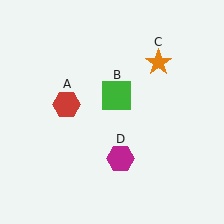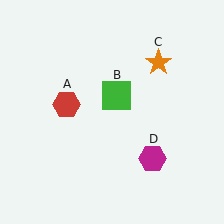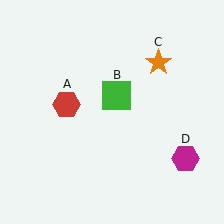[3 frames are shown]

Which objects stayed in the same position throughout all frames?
Red hexagon (object A) and green square (object B) and orange star (object C) remained stationary.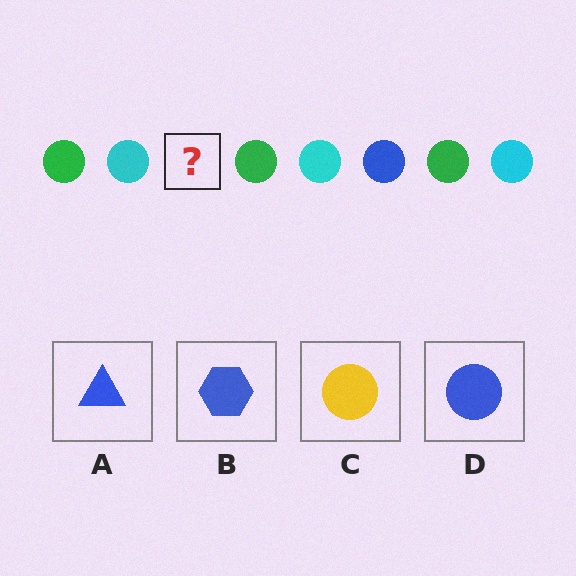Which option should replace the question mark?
Option D.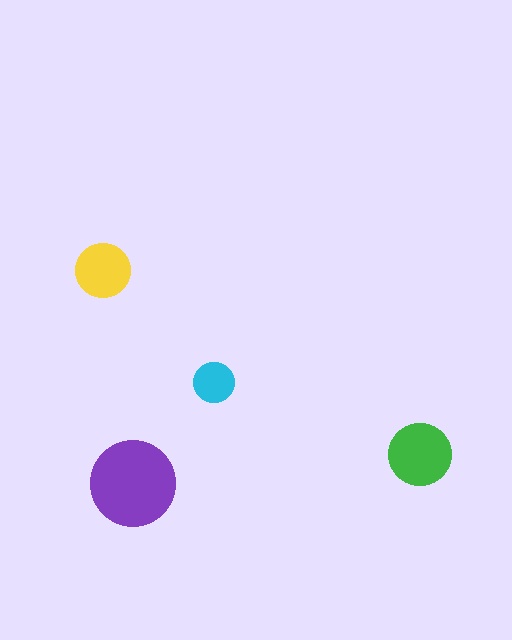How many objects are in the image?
There are 4 objects in the image.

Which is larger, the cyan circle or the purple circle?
The purple one.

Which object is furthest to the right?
The green circle is rightmost.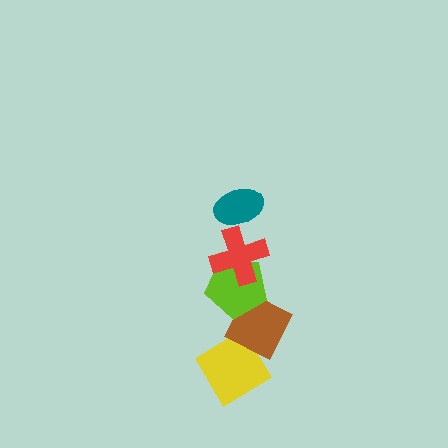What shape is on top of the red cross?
The teal ellipse is on top of the red cross.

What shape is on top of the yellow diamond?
The brown diamond is on top of the yellow diamond.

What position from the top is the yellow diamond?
The yellow diamond is 5th from the top.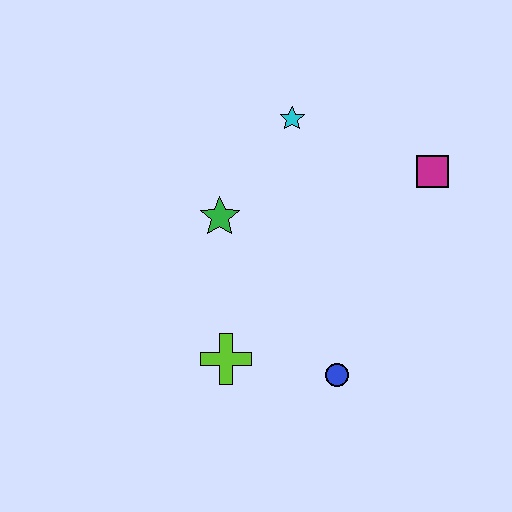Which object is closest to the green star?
The cyan star is closest to the green star.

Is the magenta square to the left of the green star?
No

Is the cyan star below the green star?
No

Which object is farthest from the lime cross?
The magenta square is farthest from the lime cross.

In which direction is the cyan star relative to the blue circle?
The cyan star is above the blue circle.